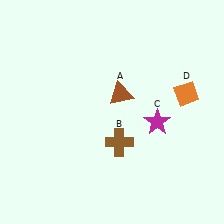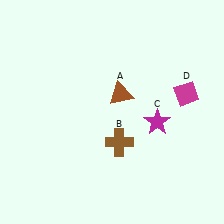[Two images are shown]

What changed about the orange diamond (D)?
In Image 1, D is orange. In Image 2, it changed to magenta.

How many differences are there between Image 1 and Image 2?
There is 1 difference between the two images.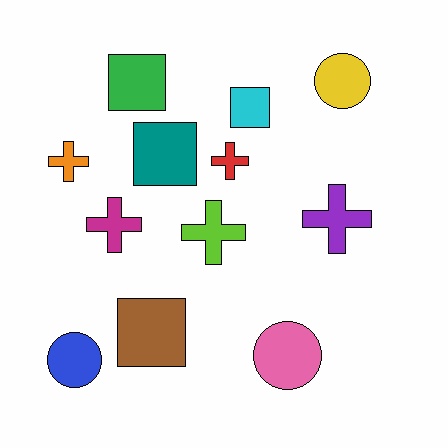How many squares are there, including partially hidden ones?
There are 4 squares.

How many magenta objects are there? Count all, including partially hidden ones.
There is 1 magenta object.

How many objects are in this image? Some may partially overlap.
There are 12 objects.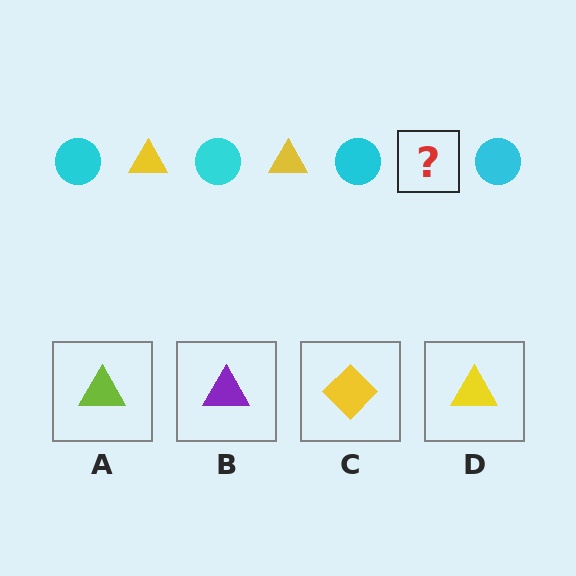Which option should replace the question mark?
Option D.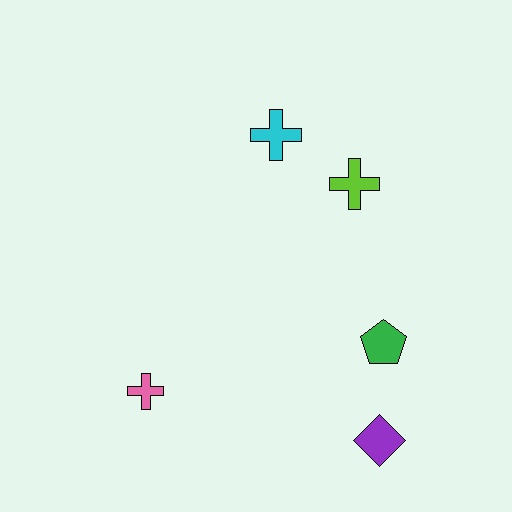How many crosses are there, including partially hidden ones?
There are 3 crosses.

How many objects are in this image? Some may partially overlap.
There are 5 objects.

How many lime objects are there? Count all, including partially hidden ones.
There is 1 lime object.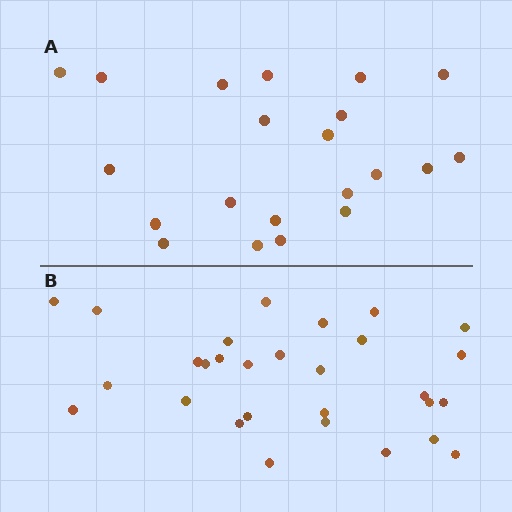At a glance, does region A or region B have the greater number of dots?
Region B (the bottom region) has more dots.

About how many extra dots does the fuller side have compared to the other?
Region B has roughly 8 or so more dots than region A.